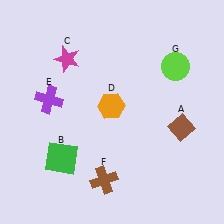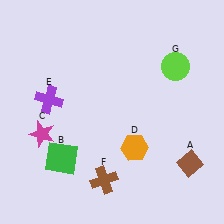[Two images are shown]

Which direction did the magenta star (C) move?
The magenta star (C) moved down.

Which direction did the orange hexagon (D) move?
The orange hexagon (D) moved down.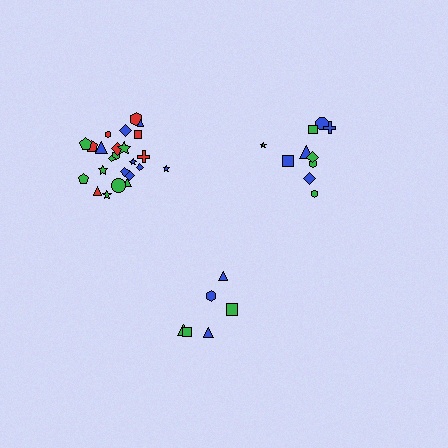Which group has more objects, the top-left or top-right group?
The top-left group.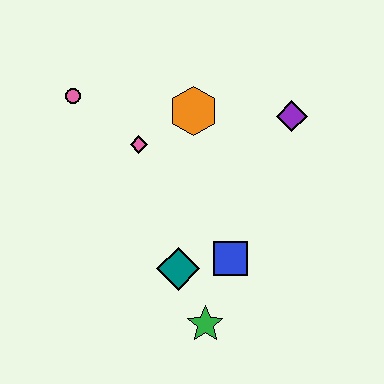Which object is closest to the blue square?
The teal diamond is closest to the blue square.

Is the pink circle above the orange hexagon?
Yes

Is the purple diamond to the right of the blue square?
Yes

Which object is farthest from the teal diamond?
The pink circle is farthest from the teal diamond.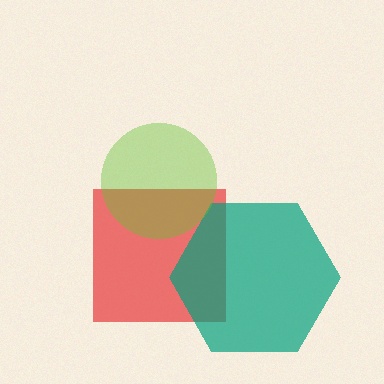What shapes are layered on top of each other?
The layered shapes are: a red square, a teal hexagon, a lime circle.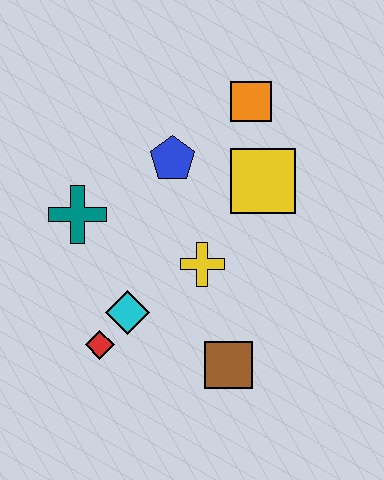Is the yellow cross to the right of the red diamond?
Yes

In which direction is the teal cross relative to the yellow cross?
The teal cross is to the left of the yellow cross.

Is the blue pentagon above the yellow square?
Yes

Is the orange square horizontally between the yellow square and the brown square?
Yes